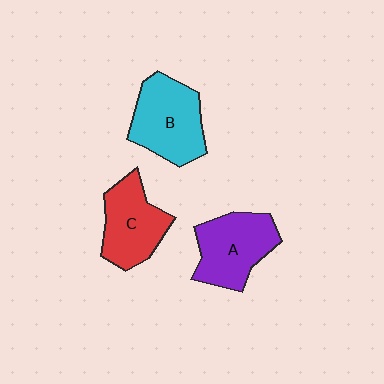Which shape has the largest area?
Shape B (cyan).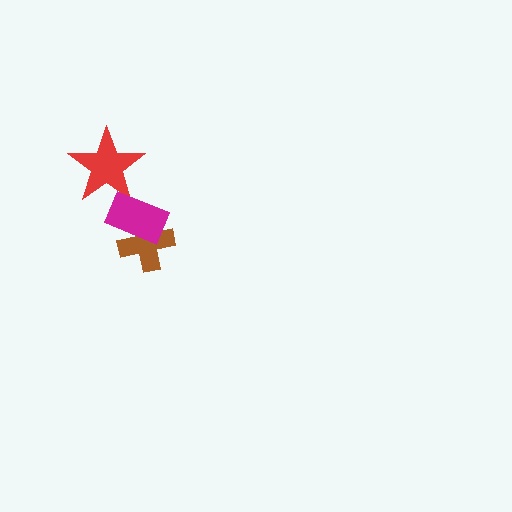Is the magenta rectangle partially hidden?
No, no other shape covers it.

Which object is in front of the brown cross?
The magenta rectangle is in front of the brown cross.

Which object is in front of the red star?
The magenta rectangle is in front of the red star.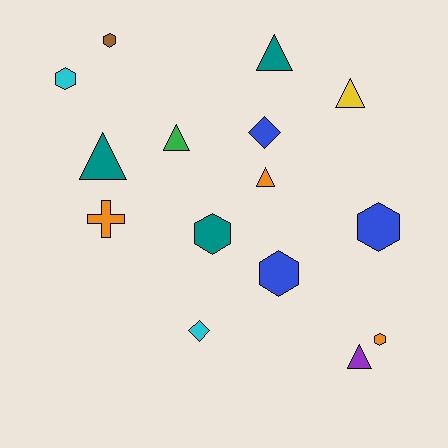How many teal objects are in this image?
There are 3 teal objects.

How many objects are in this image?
There are 15 objects.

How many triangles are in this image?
There are 6 triangles.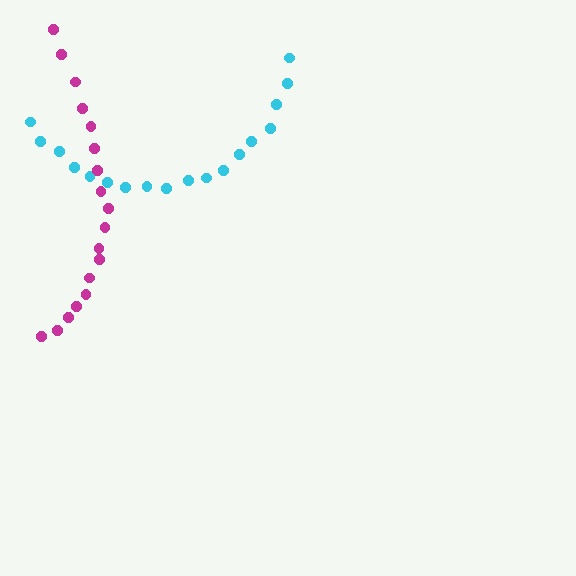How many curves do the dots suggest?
There are 2 distinct paths.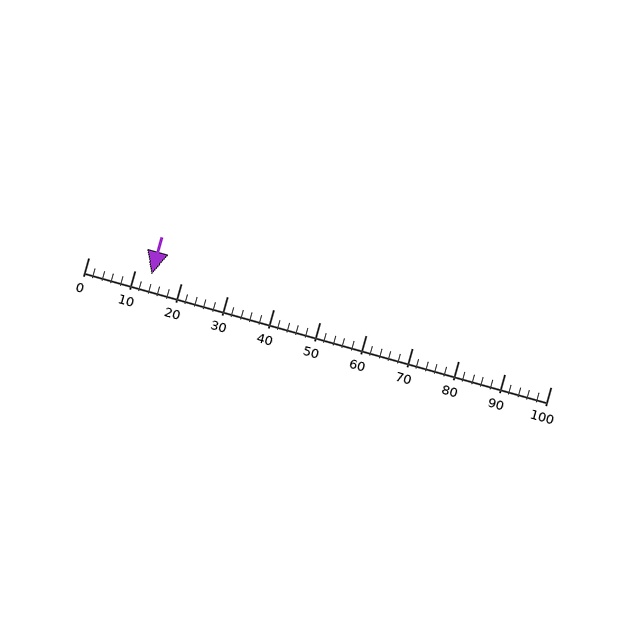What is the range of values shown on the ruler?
The ruler shows values from 0 to 100.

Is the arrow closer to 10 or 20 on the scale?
The arrow is closer to 10.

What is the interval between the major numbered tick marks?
The major tick marks are spaced 10 units apart.